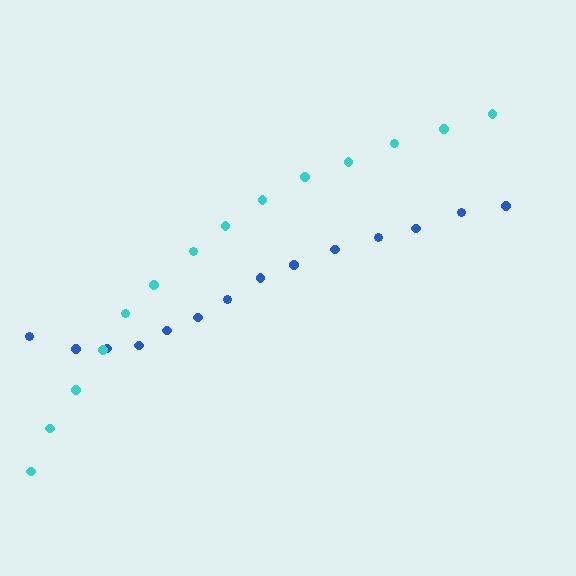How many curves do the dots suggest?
There are 2 distinct paths.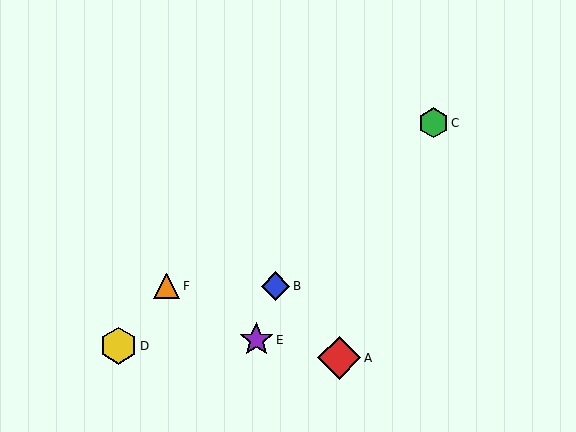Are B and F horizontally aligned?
Yes, both are at y≈286.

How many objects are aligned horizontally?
2 objects (B, F) are aligned horizontally.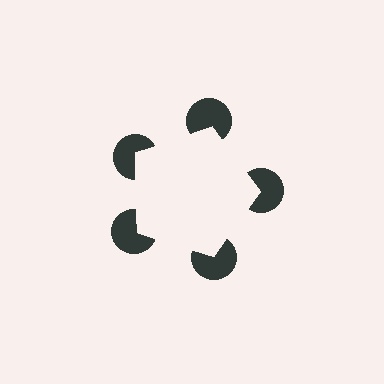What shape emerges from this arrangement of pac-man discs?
An illusory pentagon — its edges are inferred from the aligned wedge cuts in the pac-man discs, not physically drawn.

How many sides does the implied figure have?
5 sides.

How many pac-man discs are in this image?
There are 5 — one at each vertex of the illusory pentagon.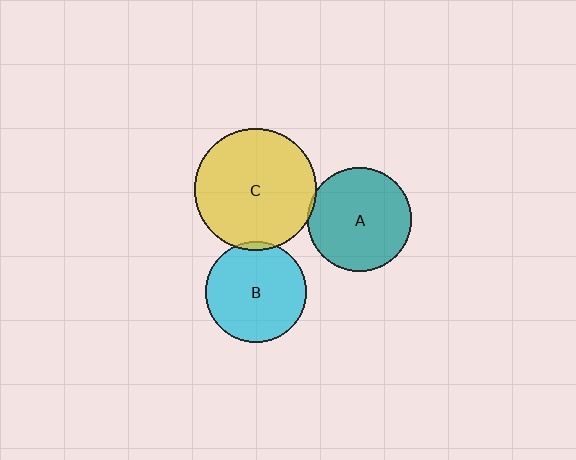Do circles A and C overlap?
Yes.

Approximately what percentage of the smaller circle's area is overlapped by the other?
Approximately 5%.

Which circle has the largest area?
Circle C (yellow).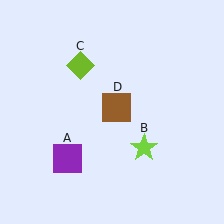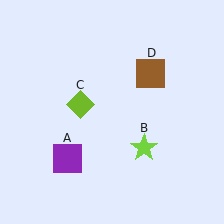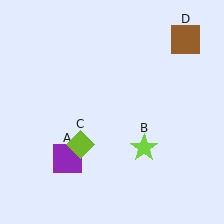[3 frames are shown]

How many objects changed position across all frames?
2 objects changed position: lime diamond (object C), brown square (object D).